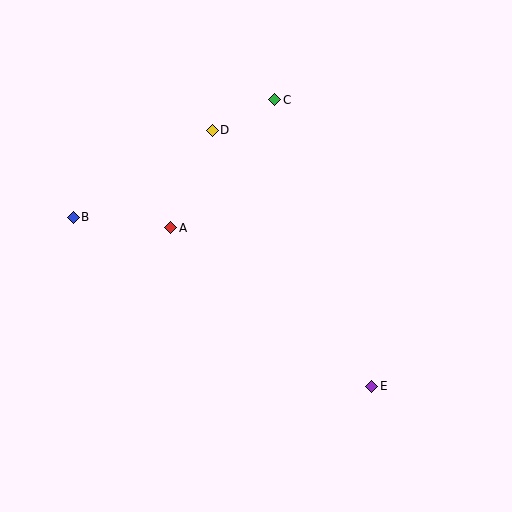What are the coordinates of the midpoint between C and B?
The midpoint between C and B is at (174, 159).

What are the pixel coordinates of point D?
Point D is at (212, 130).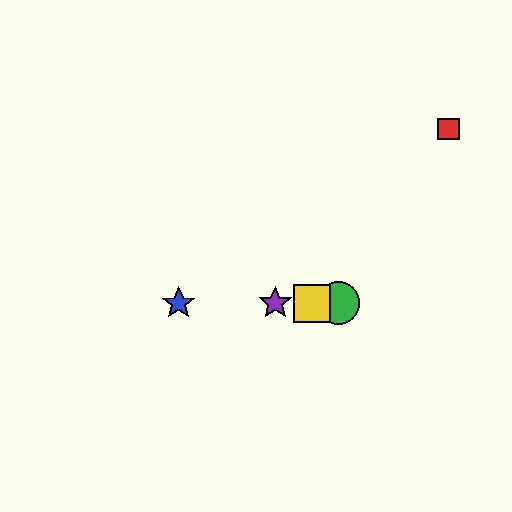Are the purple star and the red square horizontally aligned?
No, the purple star is at y≈303 and the red square is at y≈129.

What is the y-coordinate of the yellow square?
The yellow square is at y≈303.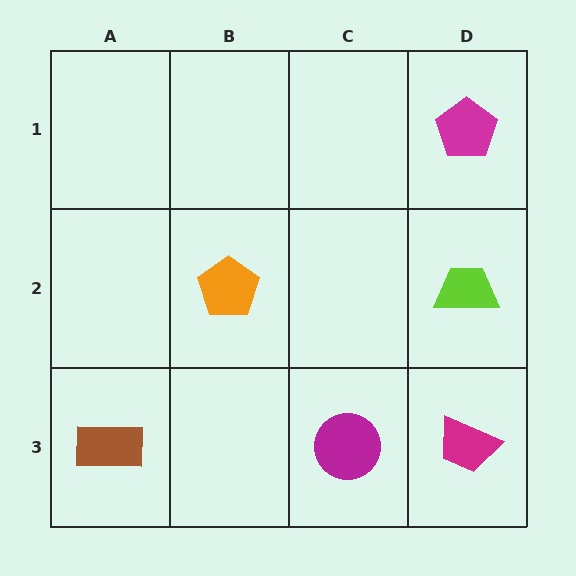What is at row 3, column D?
A magenta trapezoid.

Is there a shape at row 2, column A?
No, that cell is empty.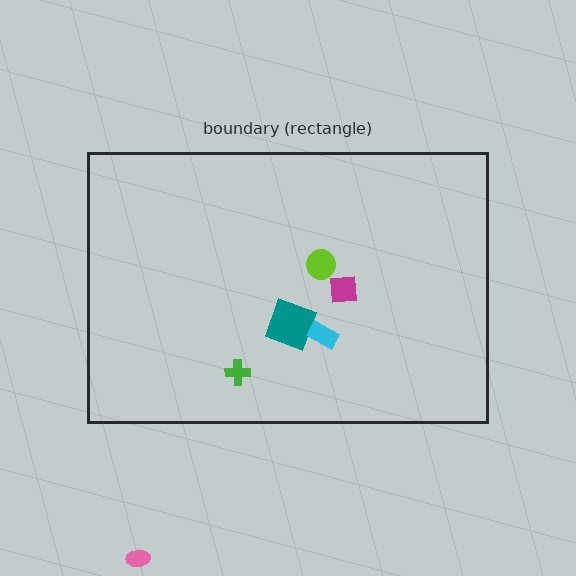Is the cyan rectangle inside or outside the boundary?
Inside.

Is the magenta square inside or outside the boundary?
Inside.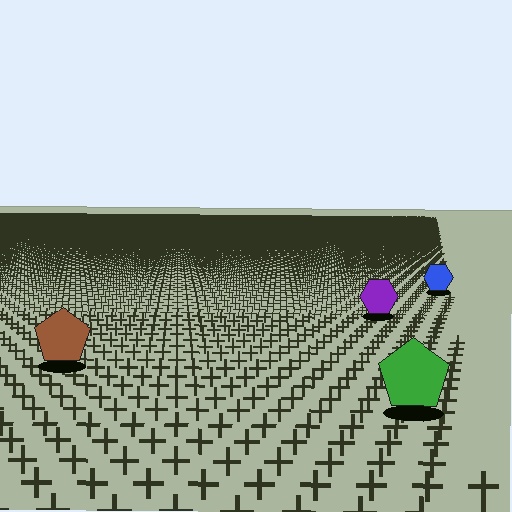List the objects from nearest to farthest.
From nearest to farthest: the green pentagon, the brown pentagon, the purple hexagon, the blue hexagon.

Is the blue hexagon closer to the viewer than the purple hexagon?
No. The purple hexagon is closer — you can tell from the texture gradient: the ground texture is coarser near it.